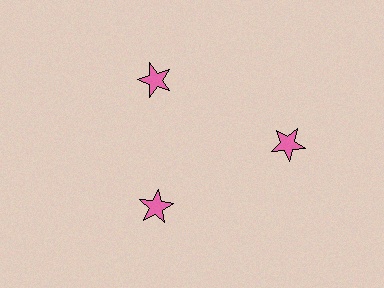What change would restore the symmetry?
The symmetry would be restored by moving it inward, back onto the ring so that all 3 stars sit at equal angles and equal distance from the center.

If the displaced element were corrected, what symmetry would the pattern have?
It would have 3-fold rotational symmetry — the pattern would map onto itself every 120 degrees.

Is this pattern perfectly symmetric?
No. The 3 pink stars are arranged in a ring, but one element near the 3 o'clock position is pushed outward from the center, breaking the 3-fold rotational symmetry.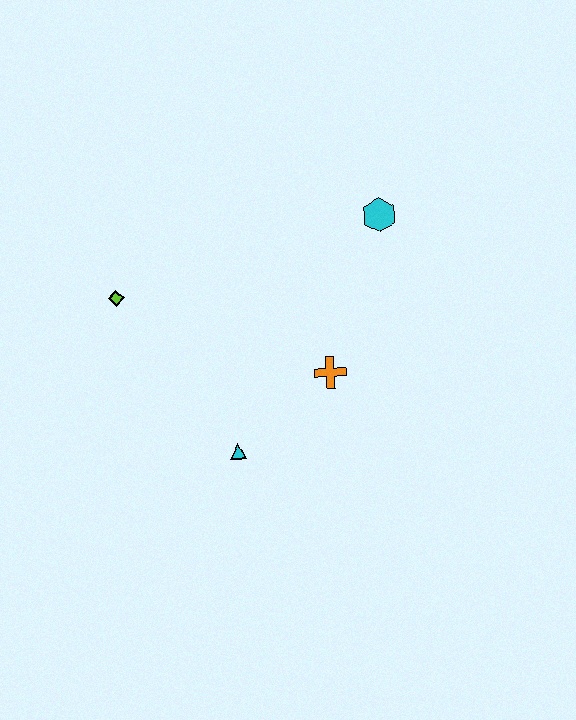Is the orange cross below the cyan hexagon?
Yes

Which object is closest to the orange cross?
The cyan triangle is closest to the orange cross.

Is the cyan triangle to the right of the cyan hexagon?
No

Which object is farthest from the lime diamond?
The cyan hexagon is farthest from the lime diamond.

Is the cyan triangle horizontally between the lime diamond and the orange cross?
Yes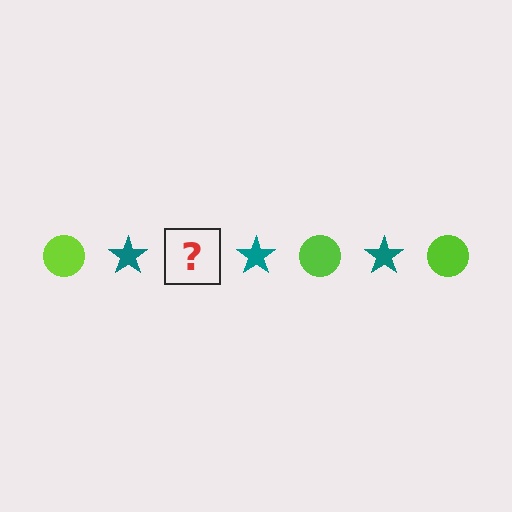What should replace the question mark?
The question mark should be replaced with a lime circle.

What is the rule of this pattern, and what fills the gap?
The rule is that the pattern alternates between lime circle and teal star. The gap should be filled with a lime circle.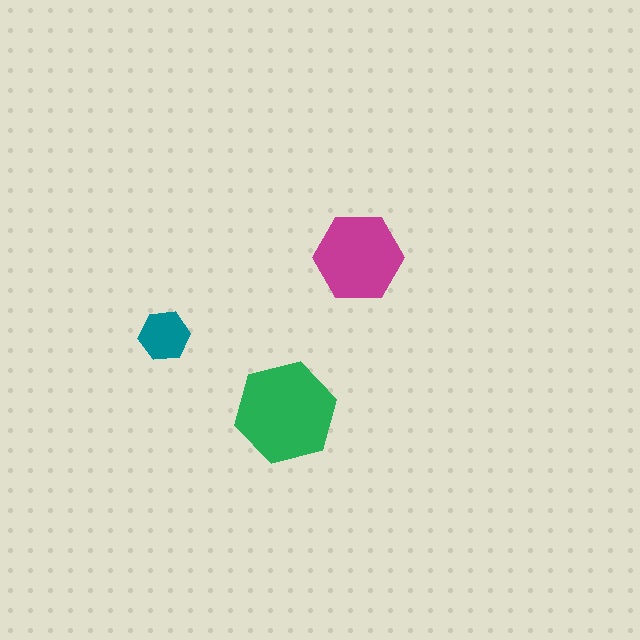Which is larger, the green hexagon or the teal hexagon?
The green one.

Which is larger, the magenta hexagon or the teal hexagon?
The magenta one.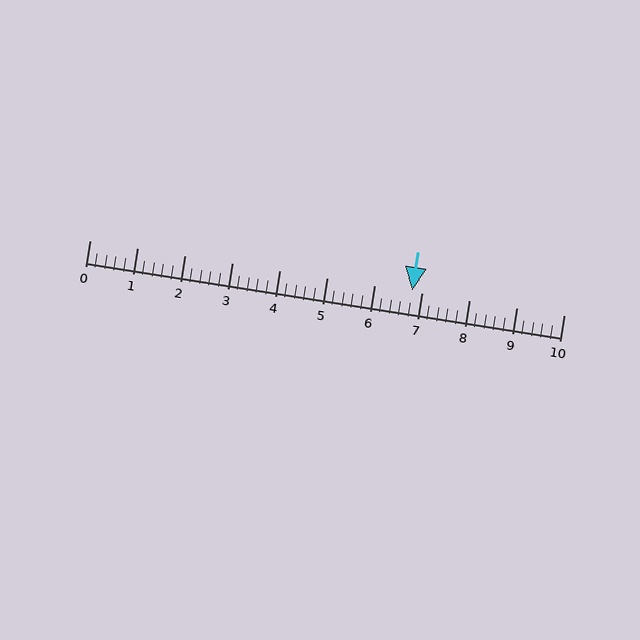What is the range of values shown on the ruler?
The ruler shows values from 0 to 10.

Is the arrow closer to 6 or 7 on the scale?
The arrow is closer to 7.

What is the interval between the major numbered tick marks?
The major tick marks are spaced 1 units apart.